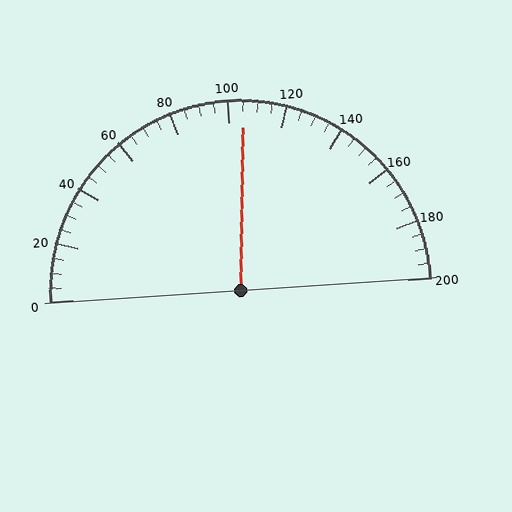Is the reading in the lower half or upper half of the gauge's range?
The reading is in the upper half of the range (0 to 200).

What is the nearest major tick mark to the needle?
The nearest major tick mark is 100.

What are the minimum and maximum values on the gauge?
The gauge ranges from 0 to 200.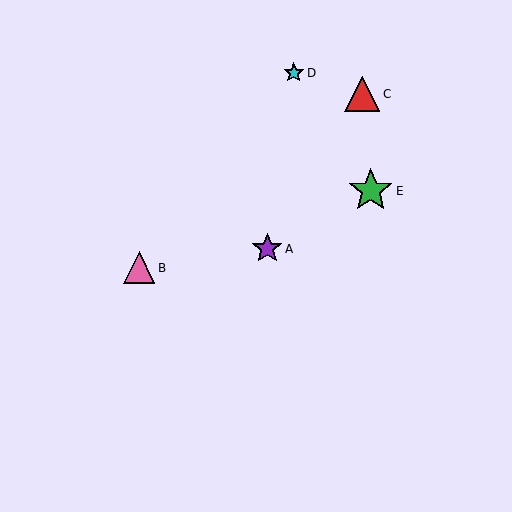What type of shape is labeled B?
Shape B is a pink triangle.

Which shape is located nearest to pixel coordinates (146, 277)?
The pink triangle (labeled B) at (139, 268) is nearest to that location.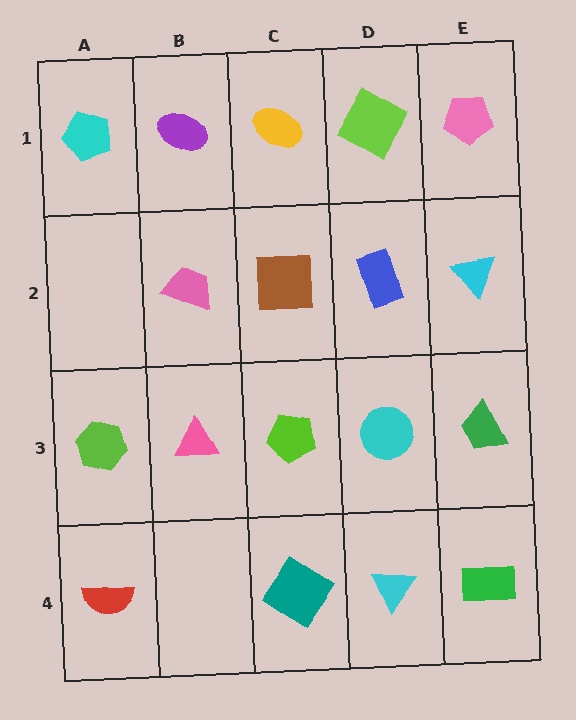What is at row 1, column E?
A pink pentagon.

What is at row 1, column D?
A lime square.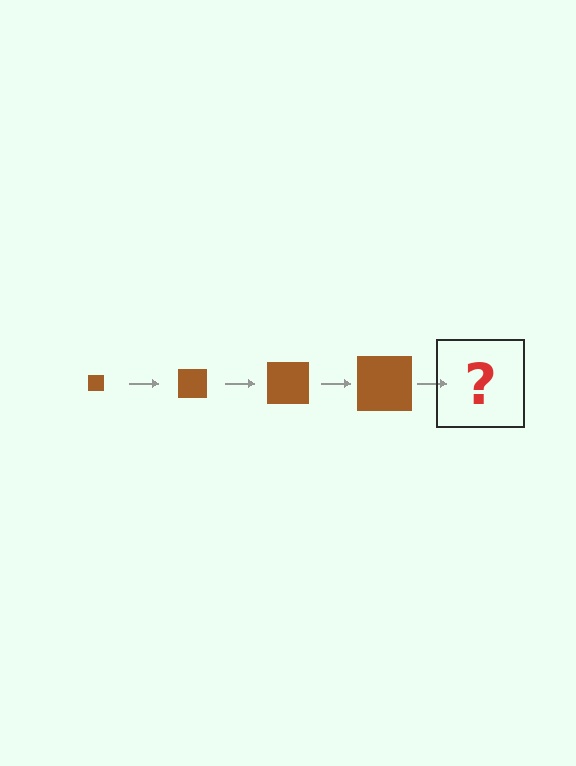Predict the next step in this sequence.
The next step is a brown square, larger than the previous one.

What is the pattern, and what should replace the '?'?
The pattern is that the square gets progressively larger each step. The '?' should be a brown square, larger than the previous one.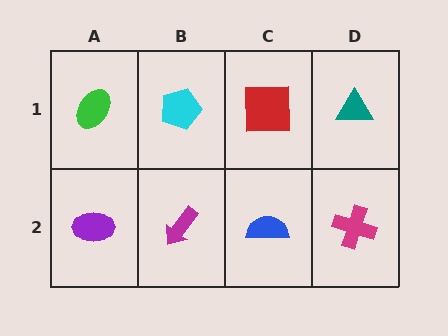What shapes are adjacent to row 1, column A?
A purple ellipse (row 2, column A), a cyan pentagon (row 1, column B).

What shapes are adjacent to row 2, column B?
A cyan pentagon (row 1, column B), a purple ellipse (row 2, column A), a blue semicircle (row 2, column C).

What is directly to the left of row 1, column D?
A red square.